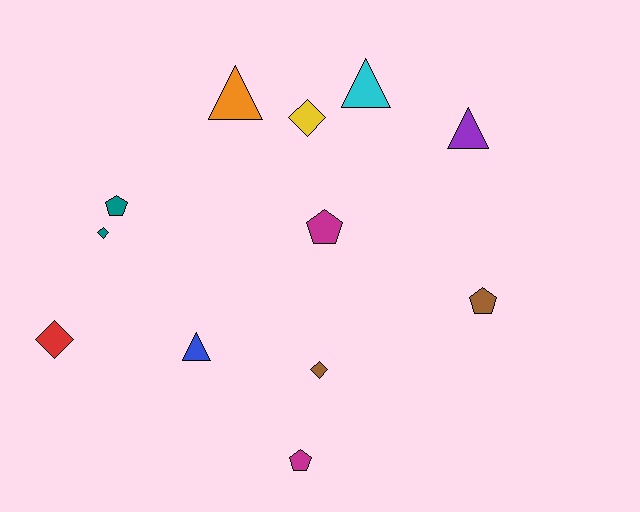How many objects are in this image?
There are 12 objects.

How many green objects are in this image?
There are no green objects.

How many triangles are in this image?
There are 4 triangles.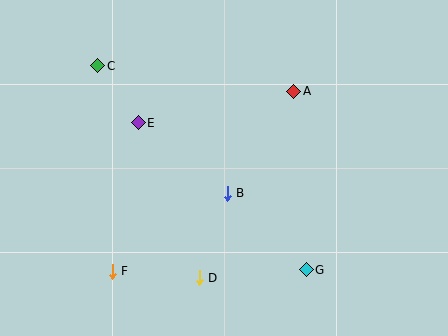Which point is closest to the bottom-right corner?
Point G is closest to the bottom-right corner.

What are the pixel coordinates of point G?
Point G is at (306, 270).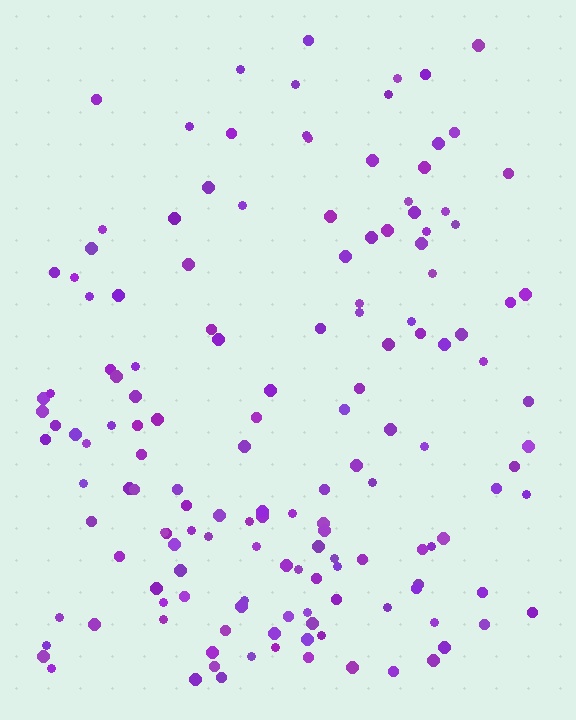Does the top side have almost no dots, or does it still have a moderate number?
Still a moderate number, just noticeably fewer than the bottom.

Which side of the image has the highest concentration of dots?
The bottom.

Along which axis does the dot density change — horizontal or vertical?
Vertical.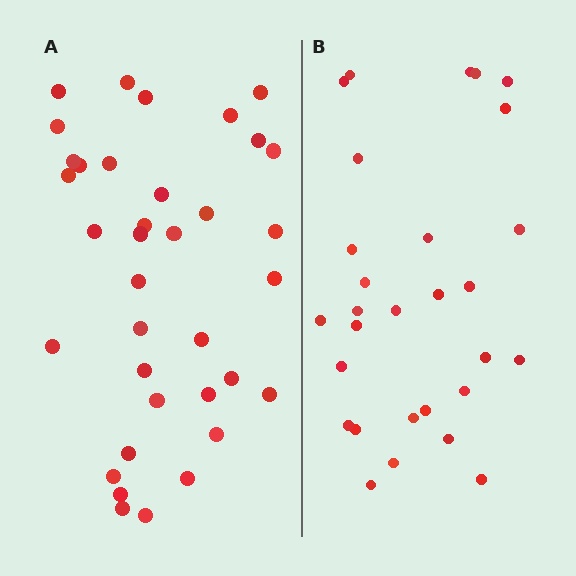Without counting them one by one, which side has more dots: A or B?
Region A (the left region) has more dots.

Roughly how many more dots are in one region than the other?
Region A has roughly 8 or so more dots than region B.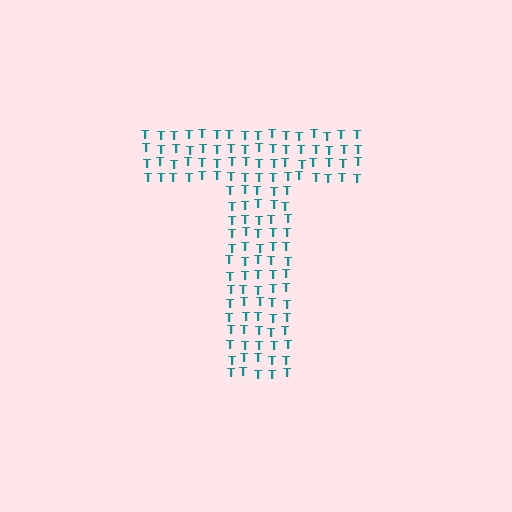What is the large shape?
The large shape is the letter T.